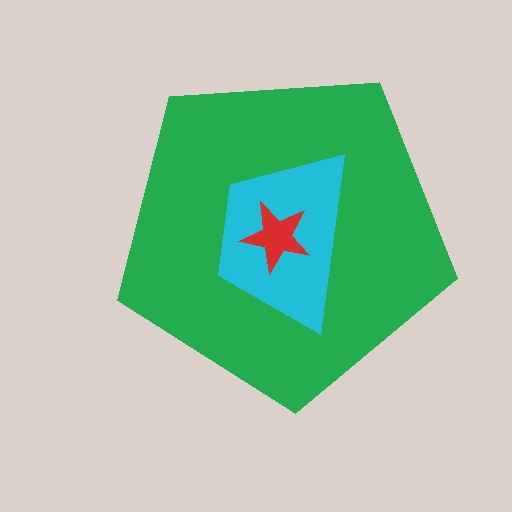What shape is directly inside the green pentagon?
The cyan trapezoid.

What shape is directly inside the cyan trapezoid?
The red star.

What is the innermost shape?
The red star.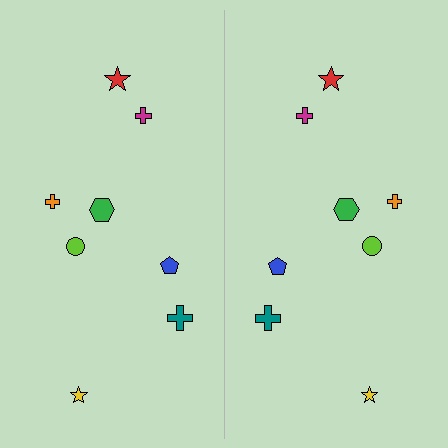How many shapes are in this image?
There are 16 shapes in this image.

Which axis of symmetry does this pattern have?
The pattern has a vertical axis of symmetry running through the center of the image.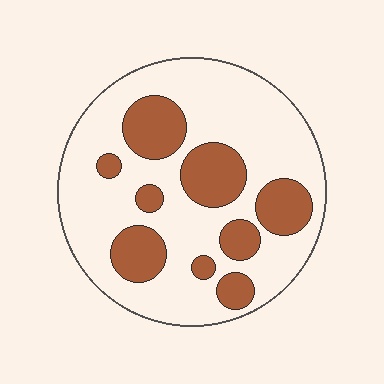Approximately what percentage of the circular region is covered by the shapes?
Approximately 30%.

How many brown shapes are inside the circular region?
9.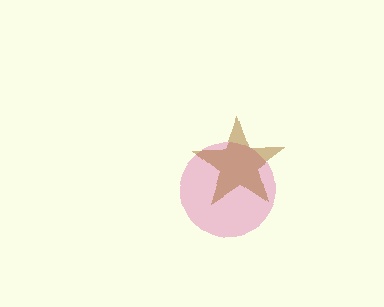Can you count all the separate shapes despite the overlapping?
Yes, there are 2 separate shapes.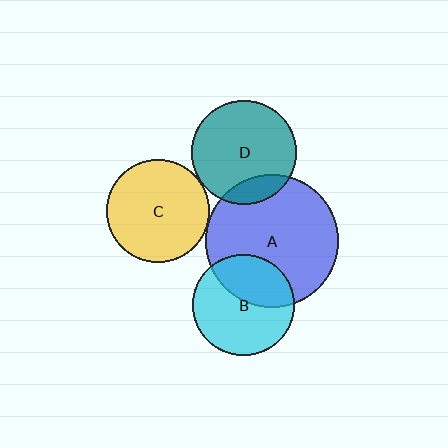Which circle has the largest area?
Circle A (blue).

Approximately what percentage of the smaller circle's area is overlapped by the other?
Approximately 40%.